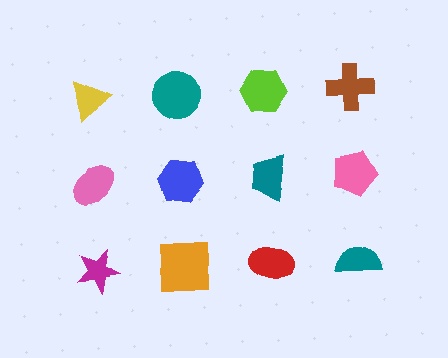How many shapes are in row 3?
4 shapes.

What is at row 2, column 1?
A pink ellipse.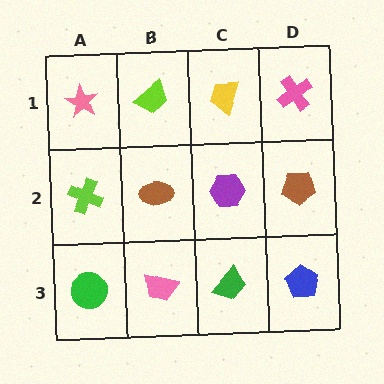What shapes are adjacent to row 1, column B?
A brown ellipse (row 2, column B), a pink star (row 1, column A), a yellow trapezoid (row 1, column C).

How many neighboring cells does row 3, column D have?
2.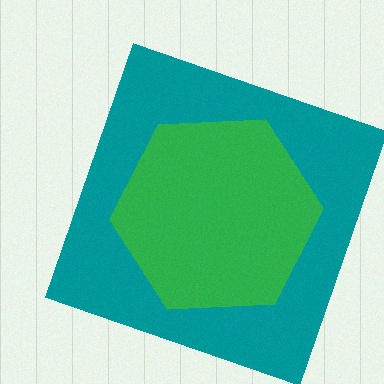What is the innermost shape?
The green hexagon.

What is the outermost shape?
The teal square.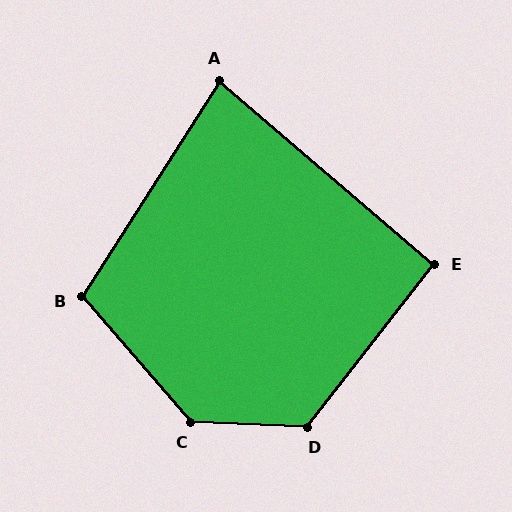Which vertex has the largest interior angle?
C, at approximately 133 degrees.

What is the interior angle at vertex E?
Approximately 92 degrees (approximately right).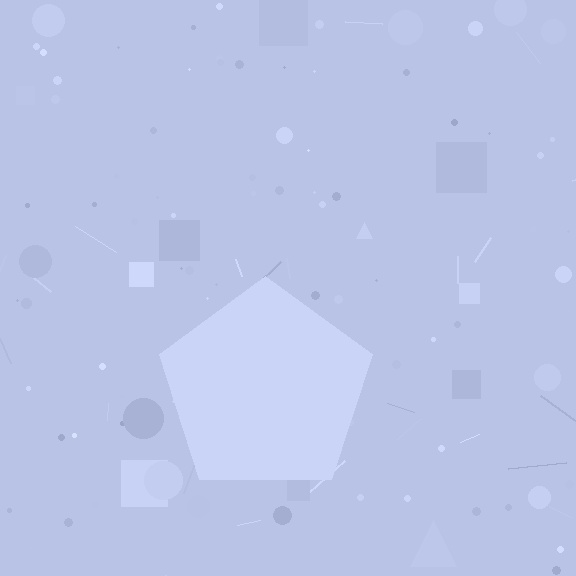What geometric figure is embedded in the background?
A pentagon is embedded in the background.